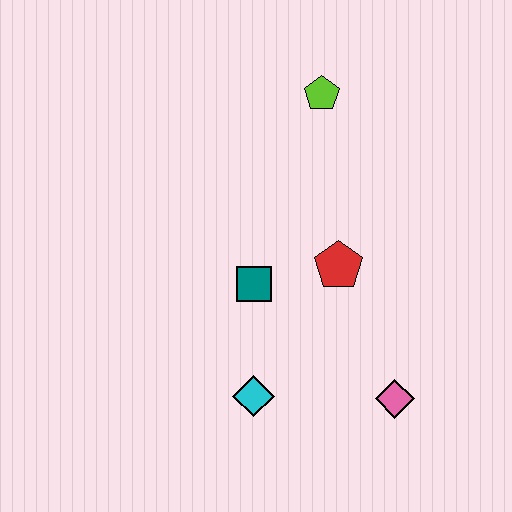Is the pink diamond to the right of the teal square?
Yes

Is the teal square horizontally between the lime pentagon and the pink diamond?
No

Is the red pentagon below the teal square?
No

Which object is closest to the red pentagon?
The teal square is closest to the red pentagon.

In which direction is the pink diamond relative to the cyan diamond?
The pink diamond is to the right of the cyan diamond.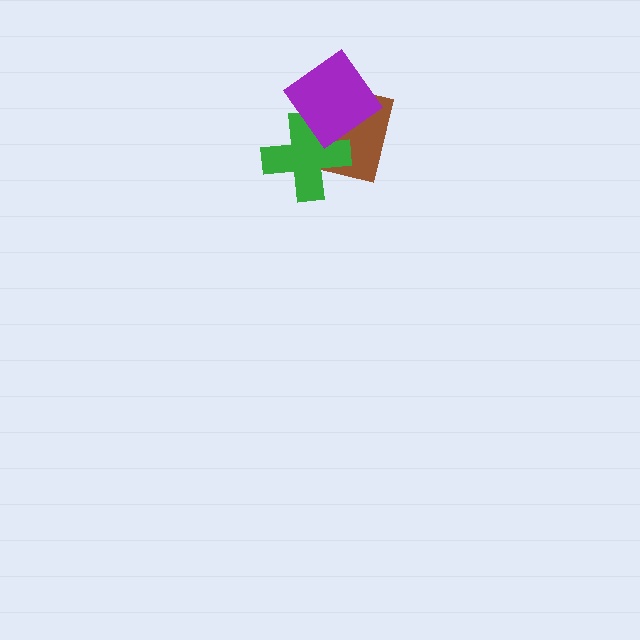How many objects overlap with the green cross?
2 objects overlap with the green cross.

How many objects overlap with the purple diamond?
2 objects overlap with the purple diamond.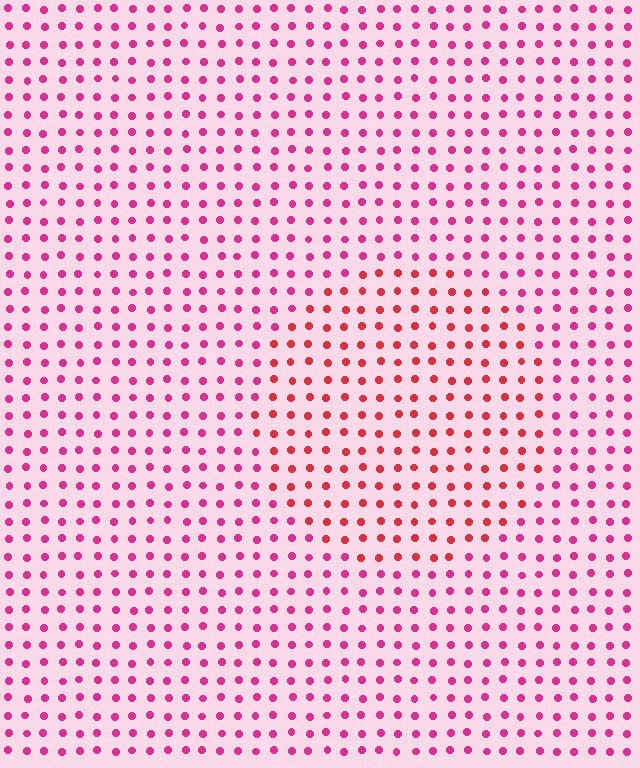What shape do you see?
I see a circle.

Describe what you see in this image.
The image is filled with small magenta elements in a uniform arrangement. A circle-shaped region is visible where the elements are tinted to a slightly different hue, forming a subtle color boundary.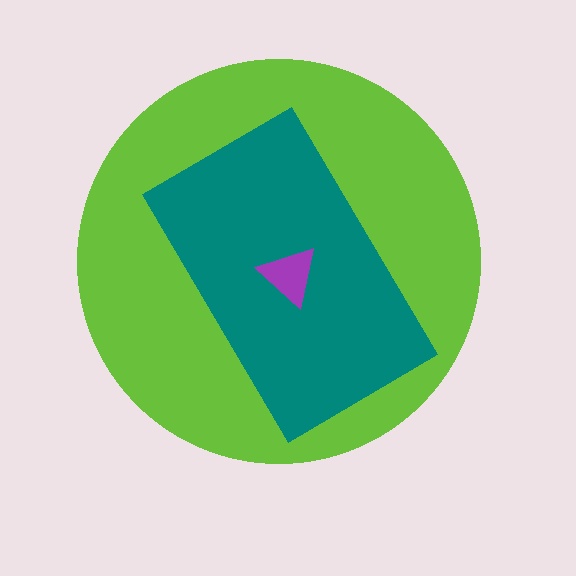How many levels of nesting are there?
3.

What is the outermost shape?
The lime circle.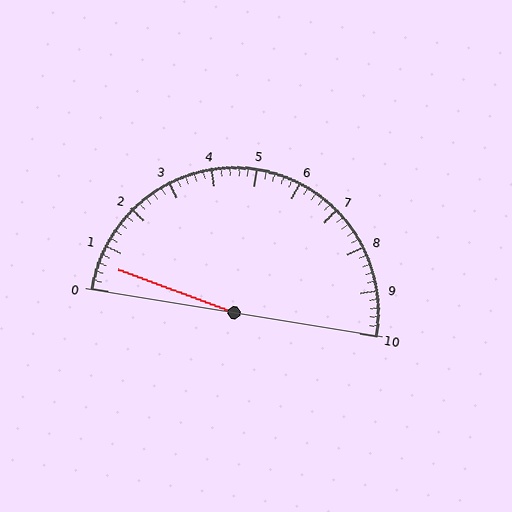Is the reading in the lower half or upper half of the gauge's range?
The reading is in the lower half of the range (0 to 10).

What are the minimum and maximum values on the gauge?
The gauge ranges from 0 to 10.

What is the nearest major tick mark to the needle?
The nearest major tick mark is 1.